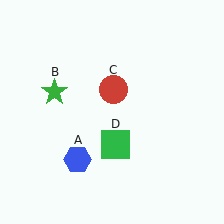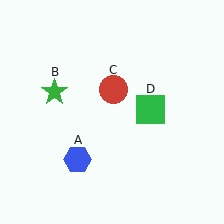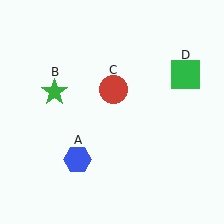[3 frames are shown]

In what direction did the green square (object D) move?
The green square (object D) moved up and to the right.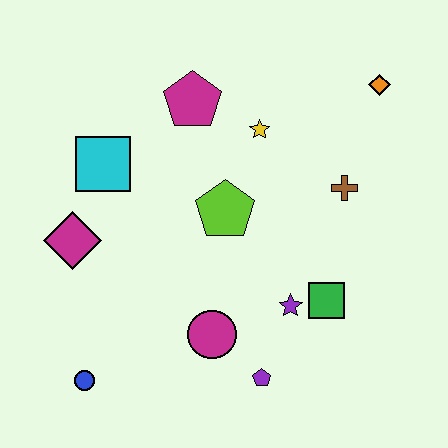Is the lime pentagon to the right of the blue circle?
Yes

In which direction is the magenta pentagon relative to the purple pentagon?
The magenta pentagon is above the purple pentagon.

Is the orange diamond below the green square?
No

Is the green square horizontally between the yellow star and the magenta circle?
No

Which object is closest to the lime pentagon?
The yellow star is closest to the lime pentagon.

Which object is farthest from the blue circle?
The orange diamond is farthest from the blue circle.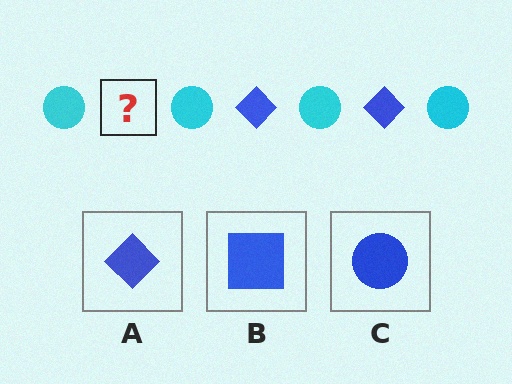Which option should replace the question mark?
Option A.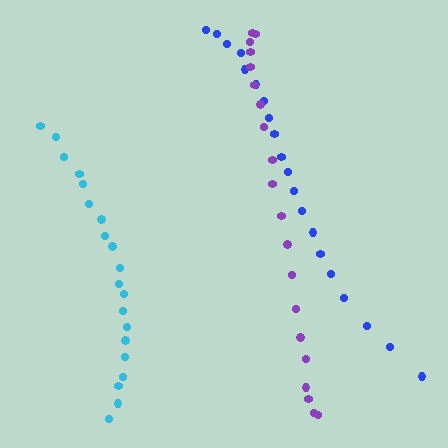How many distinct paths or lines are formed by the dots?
There are 3 distinct paths.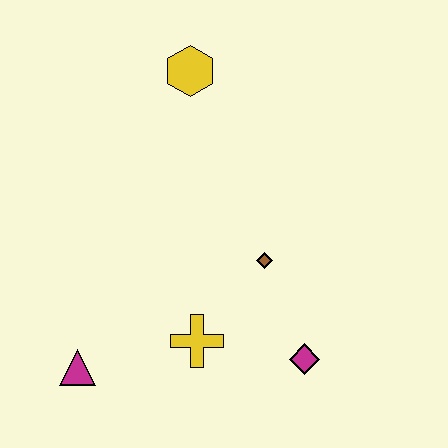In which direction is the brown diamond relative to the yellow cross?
The brown diamond is above the yellow cross.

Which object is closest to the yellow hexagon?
The brown diamond is closest to the yellow hexagon.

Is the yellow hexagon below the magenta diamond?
No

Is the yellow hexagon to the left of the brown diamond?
Yes